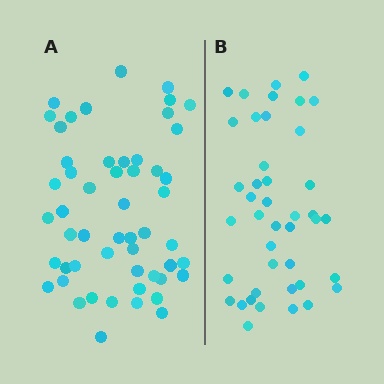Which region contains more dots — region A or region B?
Region A (the left region) has more dots.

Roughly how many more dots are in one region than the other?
Region A has roughly 12 or so more dots than region B.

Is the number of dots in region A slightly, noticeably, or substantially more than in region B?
Region A has noticeably more, but not dramatically so. The ratio is roughly 1.3 to 1.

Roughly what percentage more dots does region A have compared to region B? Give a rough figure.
About 25% more.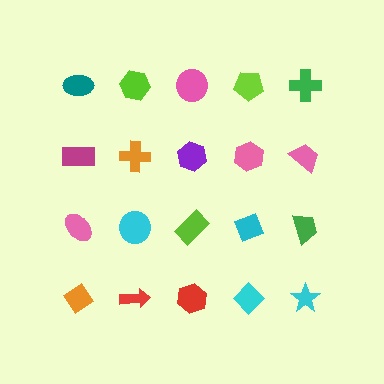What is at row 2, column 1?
A magenta rectangle.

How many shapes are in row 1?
5 shapes.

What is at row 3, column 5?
A green trapezoid.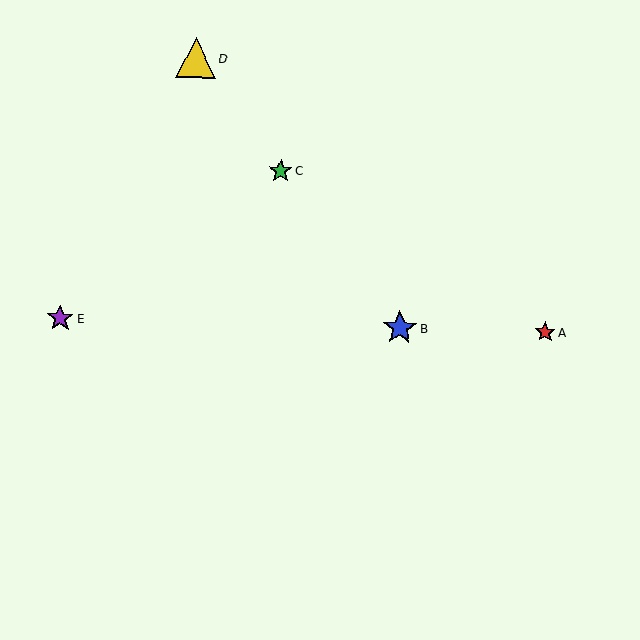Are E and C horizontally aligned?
No, E is at y≈318 and C is at y≈171.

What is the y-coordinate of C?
Object C is at y≈171.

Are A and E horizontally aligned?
Yes, both are at y≈332.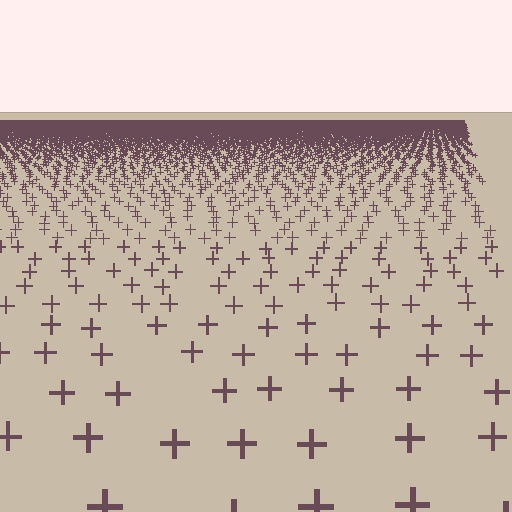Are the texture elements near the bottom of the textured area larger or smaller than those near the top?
Larger. Near the bottom, elements are closer to the viewer and appear at a bigger on-screen size.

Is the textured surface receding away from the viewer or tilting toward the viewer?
The surface is receding away from the viewer. Texture elements get smaller and denser toward the top.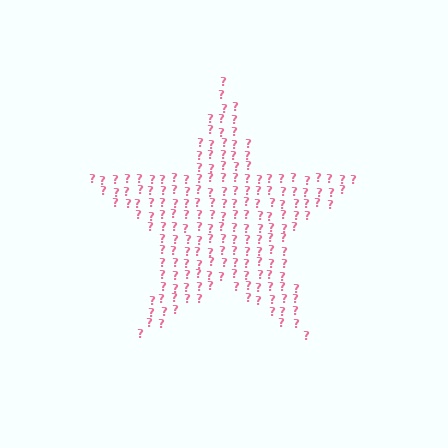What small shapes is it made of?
It is made of small question marks.